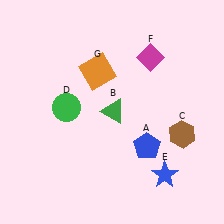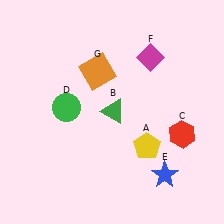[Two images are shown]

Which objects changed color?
A changed from blue to yellow. C changed from brown to red.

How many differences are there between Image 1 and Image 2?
There are 2 differences between the two images.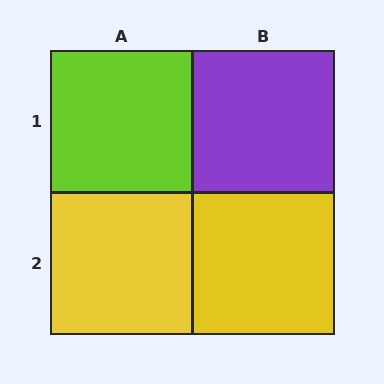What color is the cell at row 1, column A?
Lime.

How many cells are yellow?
2 cells are yellow.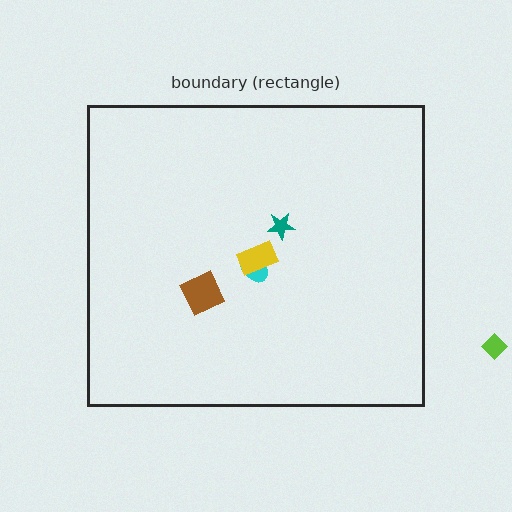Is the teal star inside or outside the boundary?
Inside.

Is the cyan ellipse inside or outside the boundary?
Inside.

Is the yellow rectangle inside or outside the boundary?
Inside.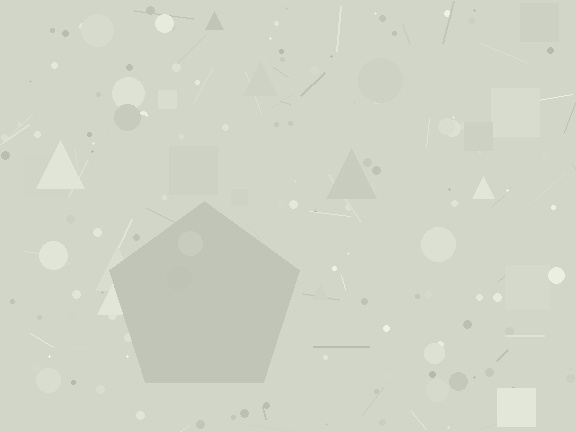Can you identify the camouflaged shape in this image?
The camouflaged shape is a pentagon.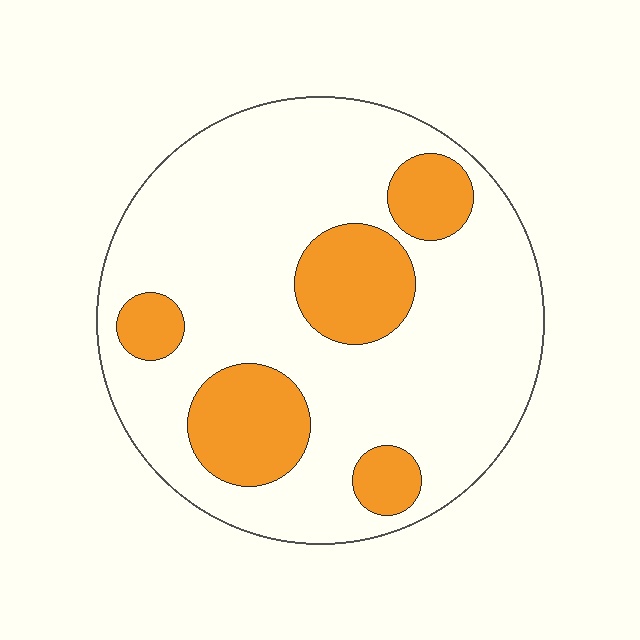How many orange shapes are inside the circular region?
5.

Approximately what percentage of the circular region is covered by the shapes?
Approximately 25%.